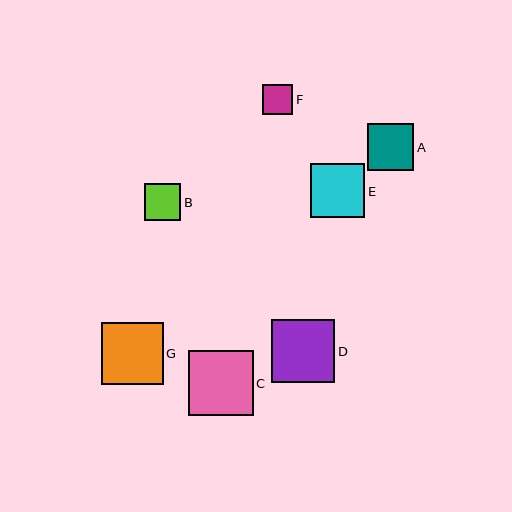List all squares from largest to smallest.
From largest to smallest: C, D, G, E, A, B, F.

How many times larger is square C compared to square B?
Square C is approximately 1.8 times the size of square B.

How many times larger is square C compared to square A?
Square C is approximately 1.4 times the size of square A.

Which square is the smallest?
Square F is the smallest with a size of approximately 30 pixels.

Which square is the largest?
Square C is the largest with a size of approximately 65 pixels.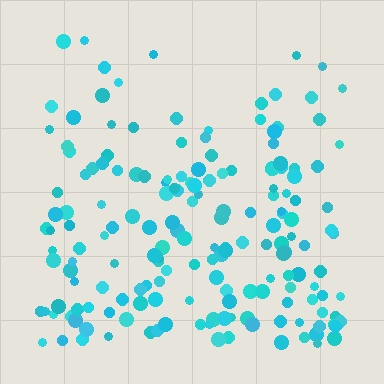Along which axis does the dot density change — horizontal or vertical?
Vertical.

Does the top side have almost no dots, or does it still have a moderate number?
Still a moderate number, just noticeably fewer than the bottom.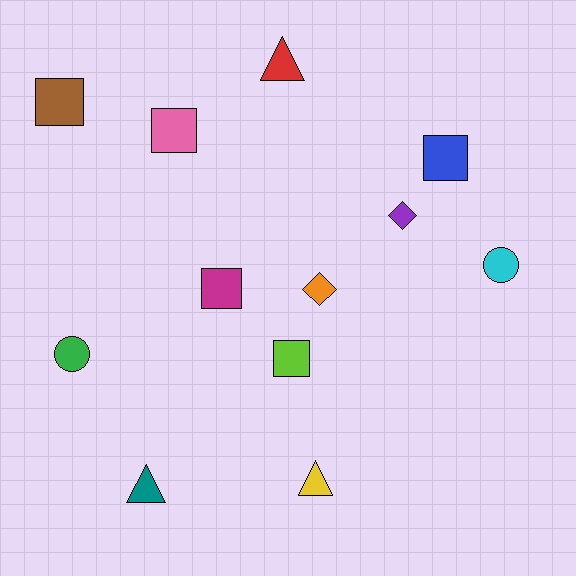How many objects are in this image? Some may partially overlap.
There are 12 objects.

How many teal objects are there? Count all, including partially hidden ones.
There is 1 teal object.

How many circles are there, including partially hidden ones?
There are 2 circles.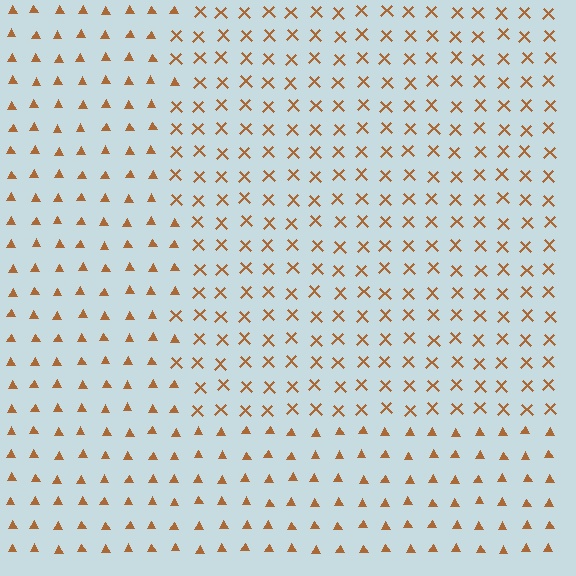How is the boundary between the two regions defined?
The boundary is defined by a change in element shape: X marks inside vs. triangles outside. All elements share the same color and spacing.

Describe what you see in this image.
The image is filled with small brown elements arranged in a uniform grid. A rectangle-shaped region contains X marks, while the surrounding area contains triangles. The boundary is defined purely by the change in element shape.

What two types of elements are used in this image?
The image uses X marks inside the rectangle region and triangles outside it.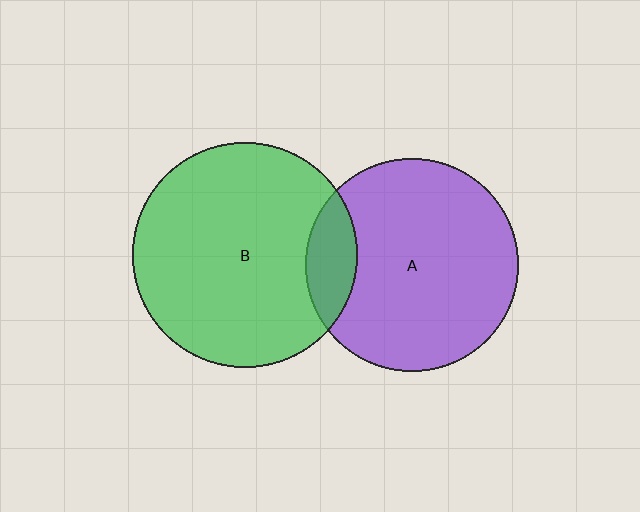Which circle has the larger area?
Circle B (green).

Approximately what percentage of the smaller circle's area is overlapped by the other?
Approximately 15%.